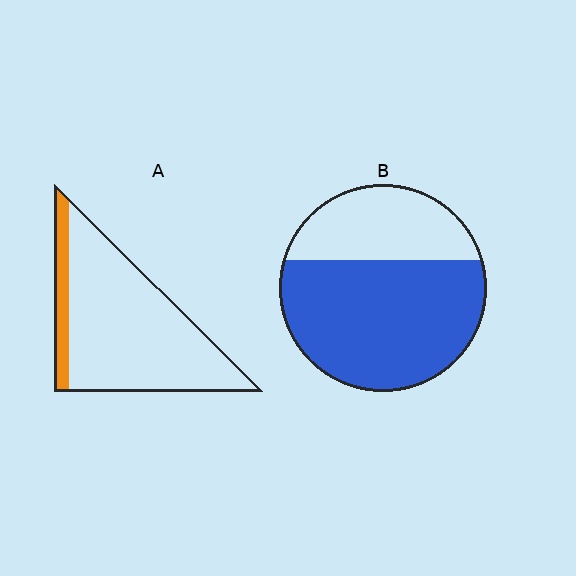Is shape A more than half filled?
No.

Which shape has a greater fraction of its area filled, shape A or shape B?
Shape B.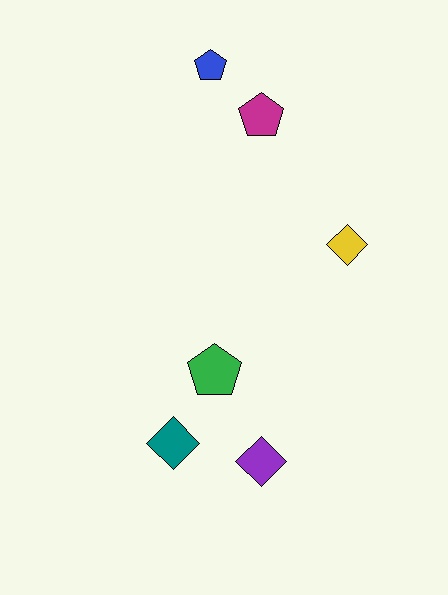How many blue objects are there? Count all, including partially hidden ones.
There is 1 blue object.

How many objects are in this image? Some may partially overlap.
There are 6 objects.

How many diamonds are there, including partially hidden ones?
There are 3 diamonds.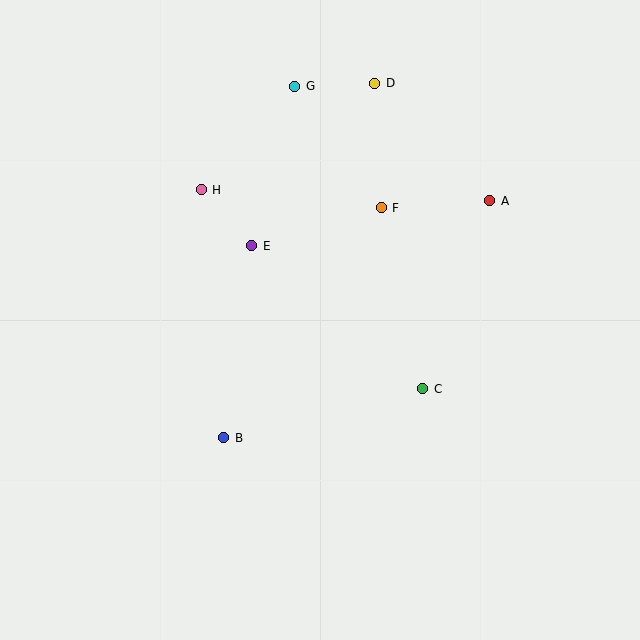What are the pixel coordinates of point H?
Point H is at (201, 190).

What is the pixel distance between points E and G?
The distance between E and G is 165 pixels.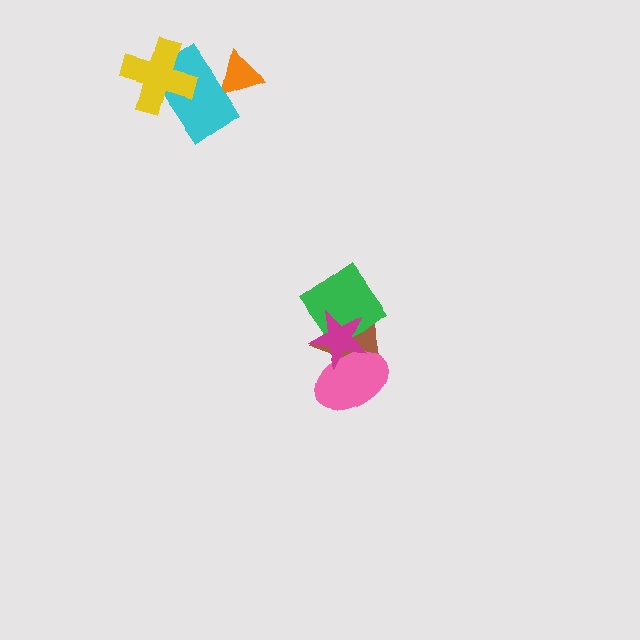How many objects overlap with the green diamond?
2 objects overlap with the green diamond.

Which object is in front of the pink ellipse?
The magenta star is in front of the pink ellipse.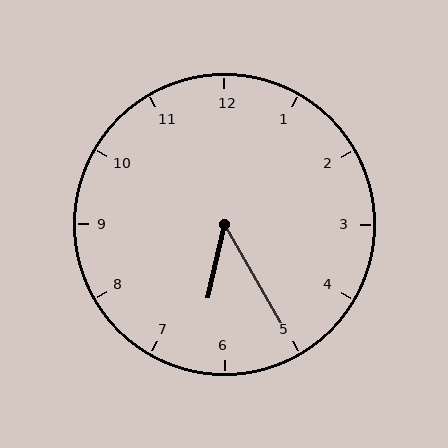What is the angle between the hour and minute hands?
Approximately 42 degrees.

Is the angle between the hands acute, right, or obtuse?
It is acute.